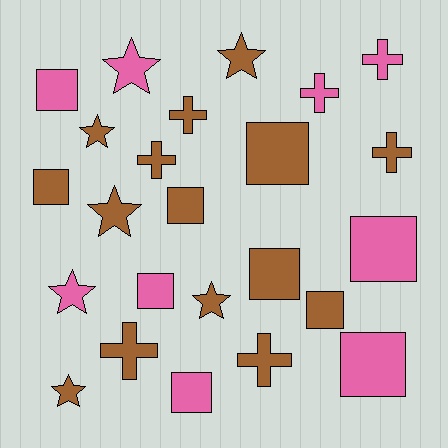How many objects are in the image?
There are 24 objects.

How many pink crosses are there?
There are 2 pink crosses.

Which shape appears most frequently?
Square, with 10 objects.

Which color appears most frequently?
Brown, with 15 objects.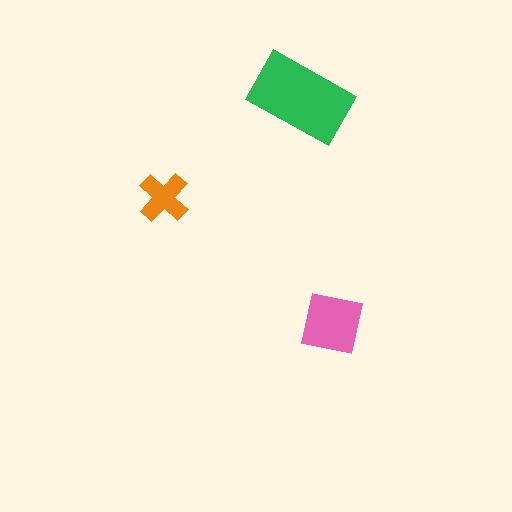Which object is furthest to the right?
The pink square is rightmost.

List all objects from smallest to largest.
The orange cross, the pink square, the green rectangle.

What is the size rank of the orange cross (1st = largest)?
3rd.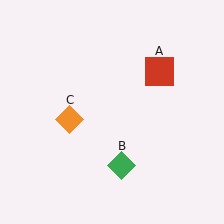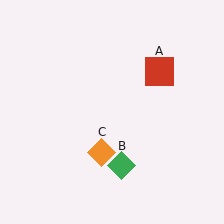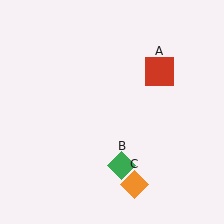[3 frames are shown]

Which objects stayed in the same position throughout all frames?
Red square (object A) and green diamond (object B) remained stationary.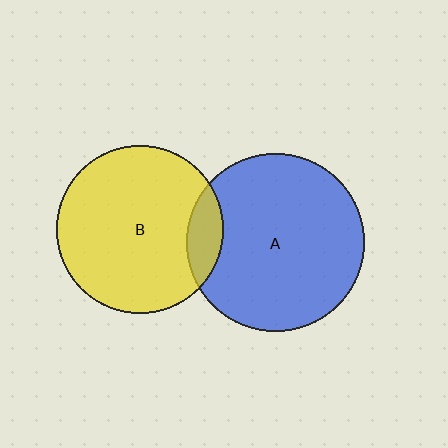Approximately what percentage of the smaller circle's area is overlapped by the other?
Approximately 10%.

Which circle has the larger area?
Circle A (blue).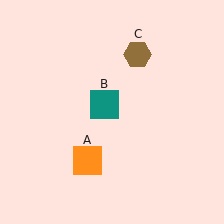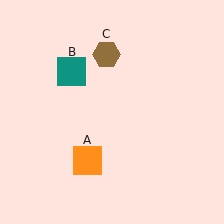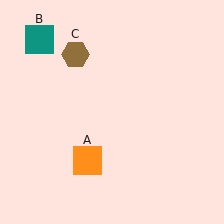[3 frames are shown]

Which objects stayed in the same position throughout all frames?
Orange square (object A) remained stationary.